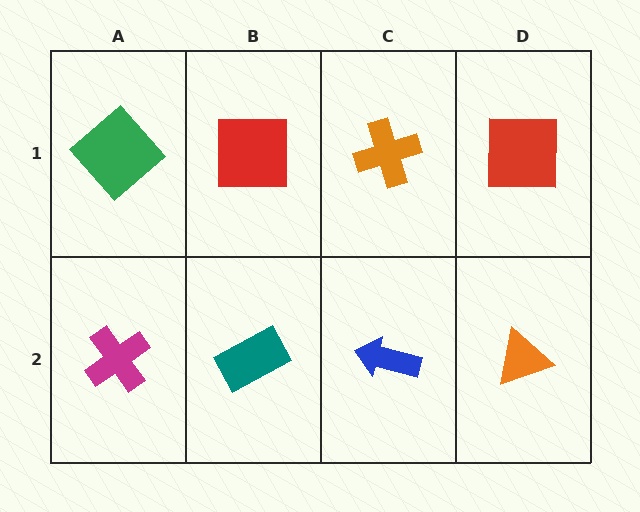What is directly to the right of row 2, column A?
A teal rectangle.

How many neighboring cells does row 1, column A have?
2.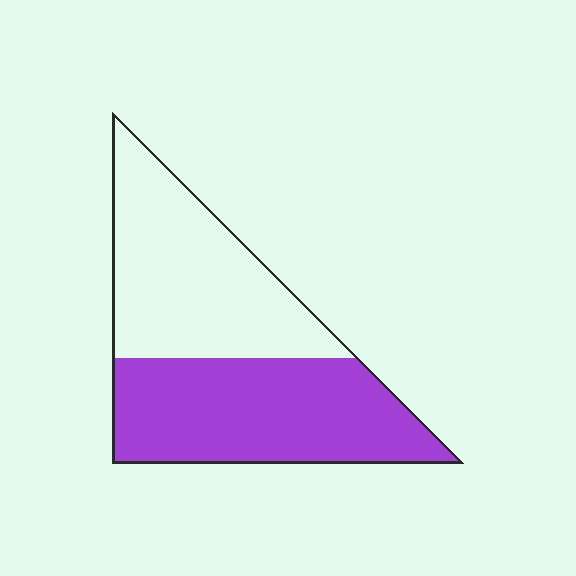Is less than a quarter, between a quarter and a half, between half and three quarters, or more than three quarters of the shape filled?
Between half and three quarters.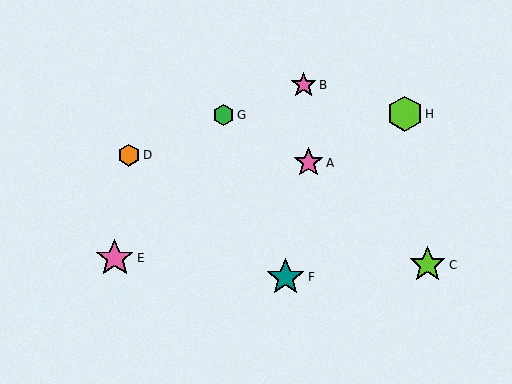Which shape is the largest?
The pink star (labeled E) is the largest.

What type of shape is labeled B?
Shape B is a pink star.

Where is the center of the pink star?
The center of the pink star is at (304, 85).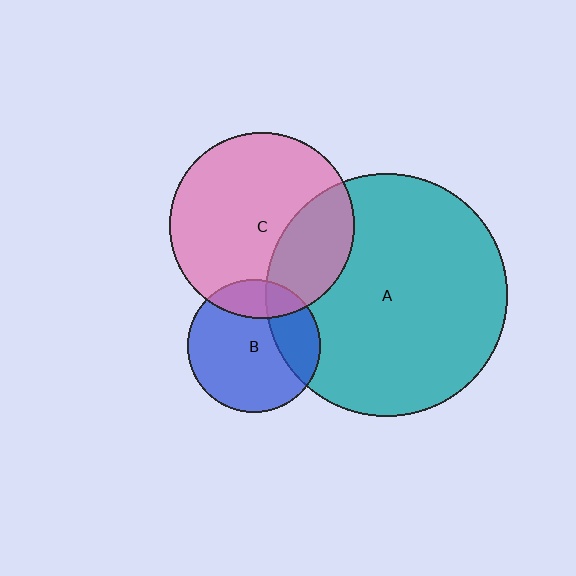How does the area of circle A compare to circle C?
Approximately 1.7 times.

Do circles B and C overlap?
Yes.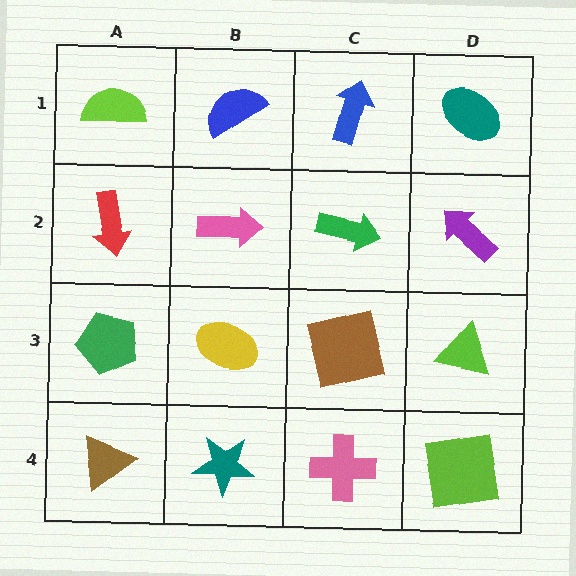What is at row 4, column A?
A brown triangle.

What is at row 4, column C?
A pink cross.